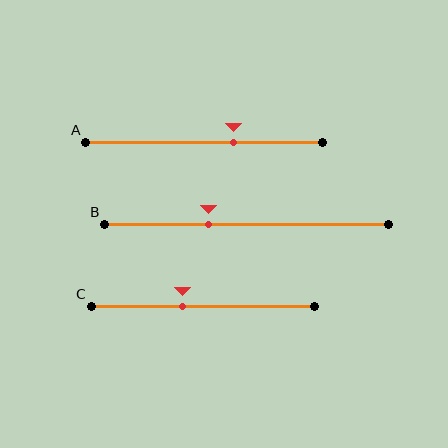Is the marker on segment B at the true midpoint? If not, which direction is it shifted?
No, the marker on segment B is shifted to the left by about 13% of the segment length.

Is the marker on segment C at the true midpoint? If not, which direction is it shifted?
No, the marker on segment C is shifted to the left by about 9% of the segment length.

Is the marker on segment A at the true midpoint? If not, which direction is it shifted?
No, the marker on segment A is shifted to the right by about 12% of the segment length.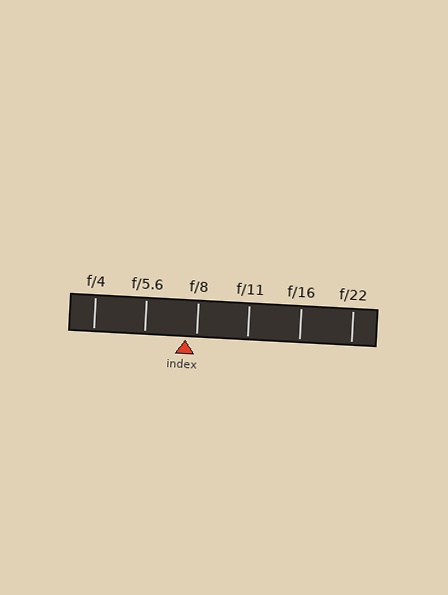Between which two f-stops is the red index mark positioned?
The index mark is between f/5.6 and f/8.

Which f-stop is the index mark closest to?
The index mark is closest to f/8.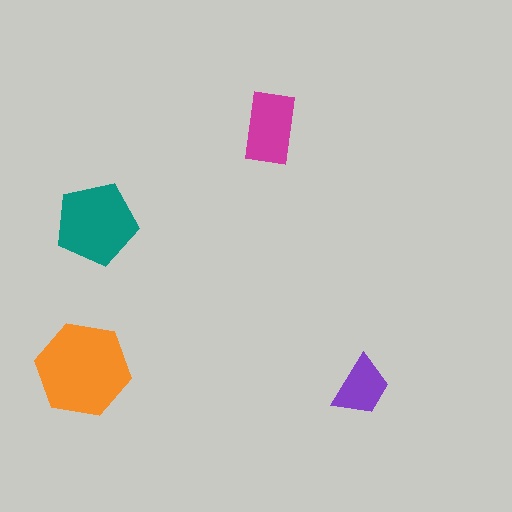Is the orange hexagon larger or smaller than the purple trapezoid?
Larger.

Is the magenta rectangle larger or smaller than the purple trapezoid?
Larger.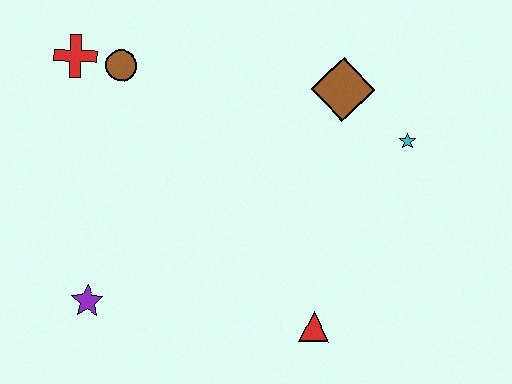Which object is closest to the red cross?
The brown circle is closest to the red cross.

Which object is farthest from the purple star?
The cyan star is farthest from the purple star.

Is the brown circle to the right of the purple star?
Yes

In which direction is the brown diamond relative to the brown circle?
The brown diamond is to the right of the brown circle.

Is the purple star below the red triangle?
No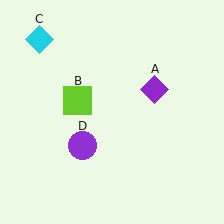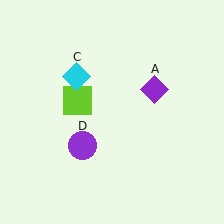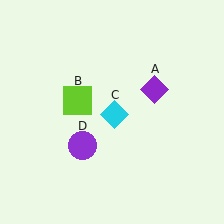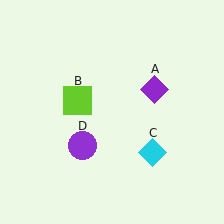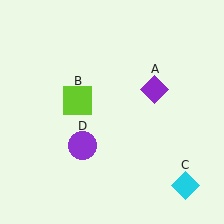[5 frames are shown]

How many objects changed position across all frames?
1 object changed position: cyan diamond (object C).